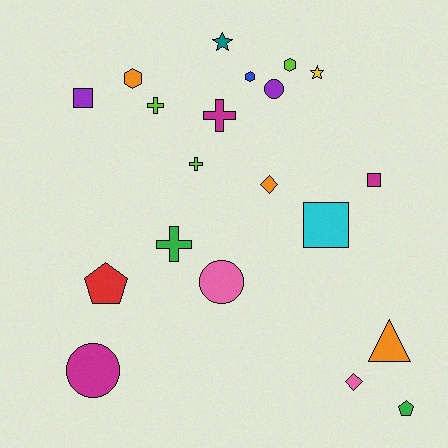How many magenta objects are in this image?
There are 3 magenta objects.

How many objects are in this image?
There are 20 objects.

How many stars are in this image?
There are 2 stars.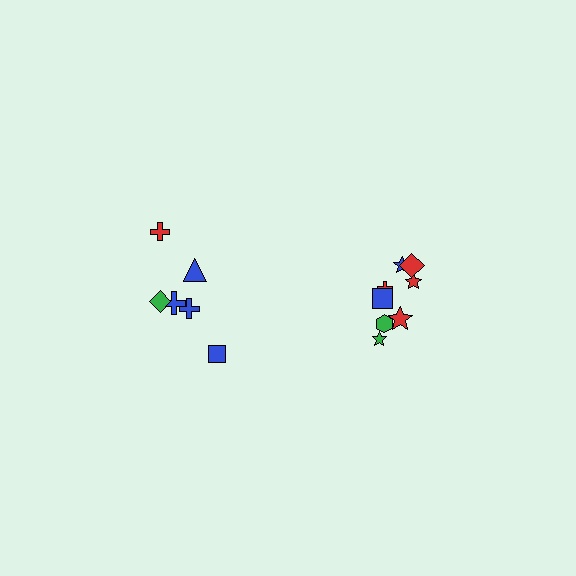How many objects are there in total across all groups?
There are 14 objects.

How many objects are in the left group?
There are 6 objects.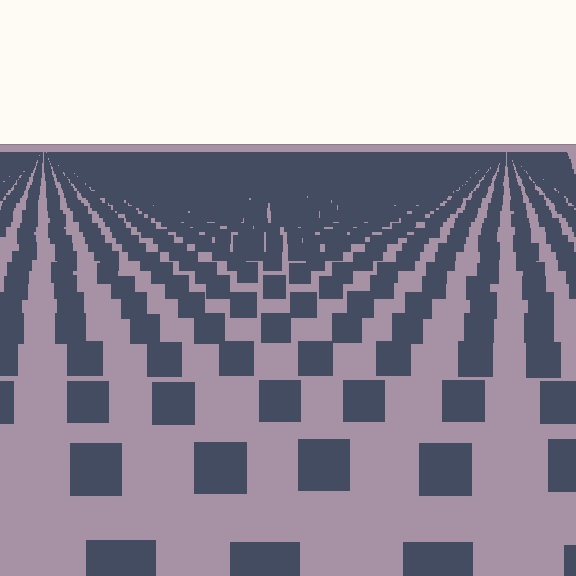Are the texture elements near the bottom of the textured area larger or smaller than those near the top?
Larger. Near the bottom, elements are closer to the viewer and appear at a bigger on-screen size.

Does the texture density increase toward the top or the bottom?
Density increases toward the top.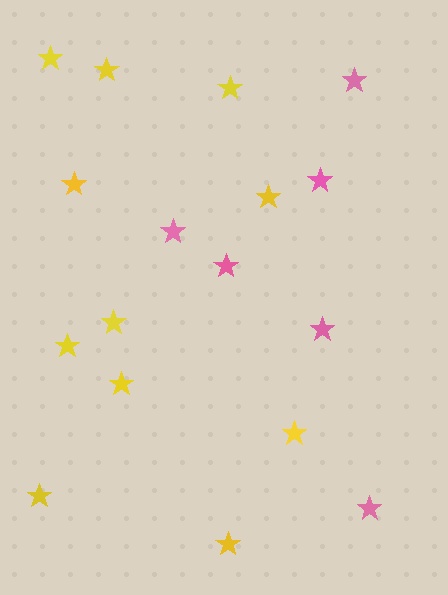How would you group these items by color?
There are 2 groups: one group of yellow stars (11) and one group of pink stars (6).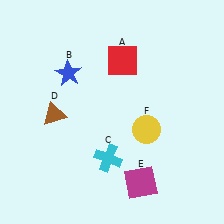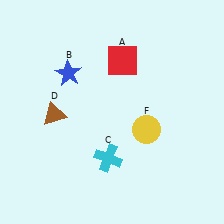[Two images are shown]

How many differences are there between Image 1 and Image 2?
There is 1 difference between the two images.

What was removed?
The magenta square (E) was removed in Image 2.